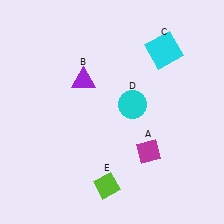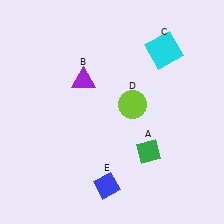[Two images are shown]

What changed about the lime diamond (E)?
In Image 1, E is lime. In Image 2, it changed to blue.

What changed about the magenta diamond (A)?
In Image 1, A is magenta. In Image 2, it changed to green.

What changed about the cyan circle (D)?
In Image 1, D is cyan. In Image 2, it changed to lime.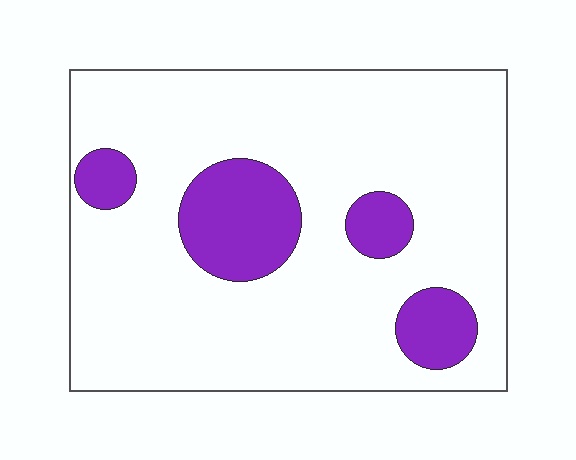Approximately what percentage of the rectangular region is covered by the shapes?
Approximately 15%.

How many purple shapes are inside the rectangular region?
4.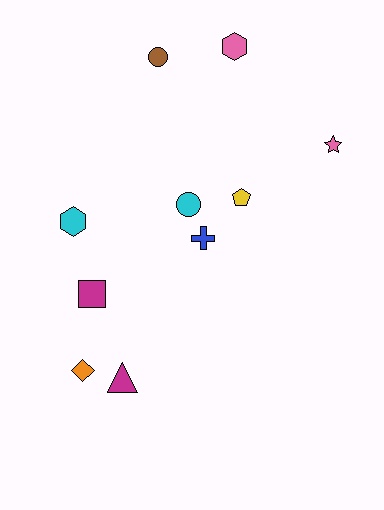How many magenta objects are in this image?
There are 2 magenta objects.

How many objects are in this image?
There are 10 objects.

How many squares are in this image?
There is 1 square.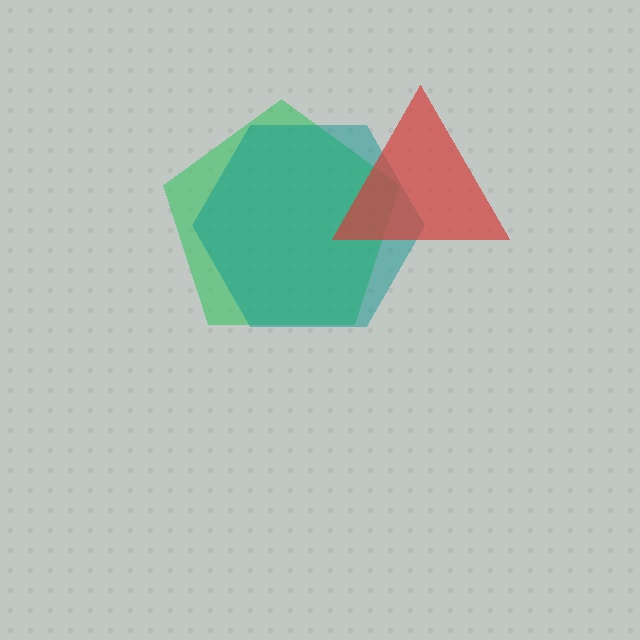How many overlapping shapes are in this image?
There are 3 overlapping shapes in the image.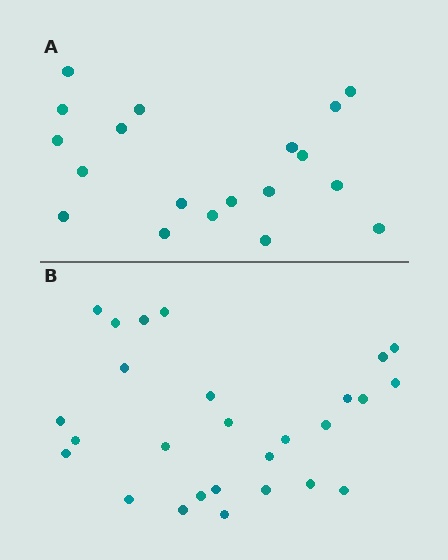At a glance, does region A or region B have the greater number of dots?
Region B (the bottom region) has more dots.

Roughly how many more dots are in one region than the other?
Region B has roughly 8 or so more dots than region A.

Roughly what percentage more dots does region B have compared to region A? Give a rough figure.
About 40% more.